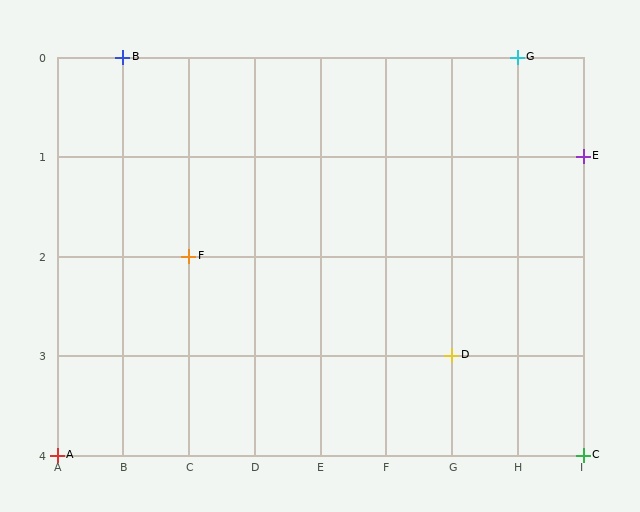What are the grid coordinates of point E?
Point E is at grid coordinates (I, 1).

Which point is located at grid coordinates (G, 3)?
Point D is at (G, 3).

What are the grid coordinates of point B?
Point B is at grid coordinates (B, 0).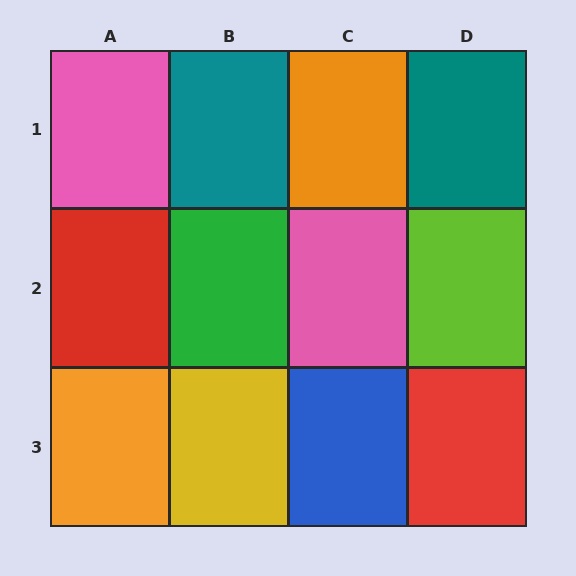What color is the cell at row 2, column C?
Pink.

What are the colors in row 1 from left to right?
Pink, teal, orange, teal.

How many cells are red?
2 cells are red.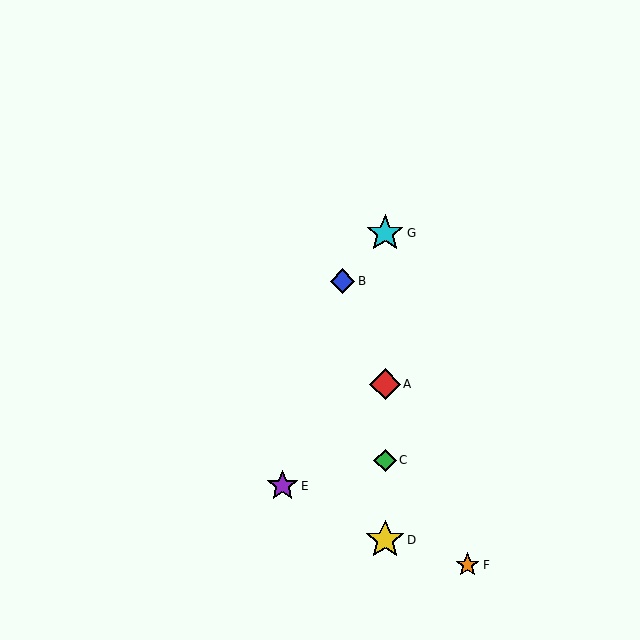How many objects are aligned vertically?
4 objects (A, C, D, G) are aligned vertically.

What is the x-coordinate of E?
Object E is at x≈282.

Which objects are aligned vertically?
Objects A, C, D, G are aligned vertically.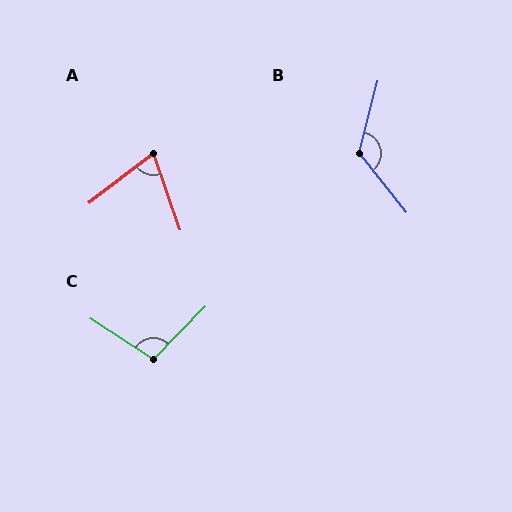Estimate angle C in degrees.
Approximately 101 degrees.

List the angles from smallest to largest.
A (71°), C (101°), B (127°).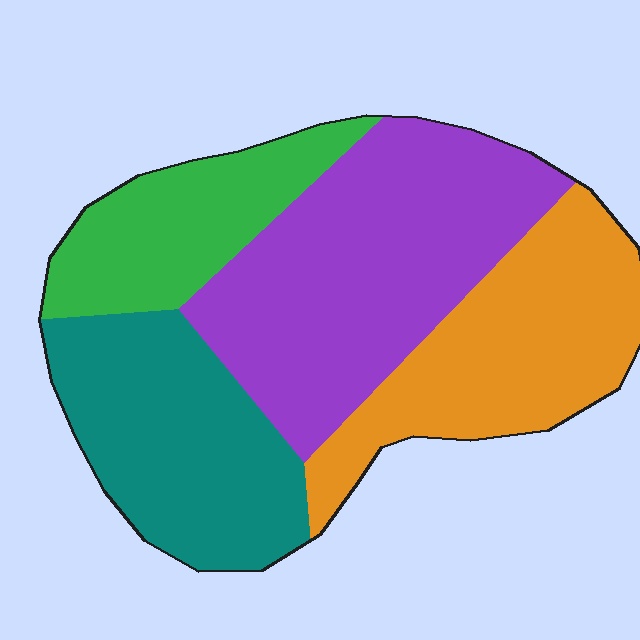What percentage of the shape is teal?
Teal covers roughly 25% of the shape.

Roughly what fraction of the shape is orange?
Orange takes up between a sixth and a third of the shape.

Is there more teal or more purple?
Purple.